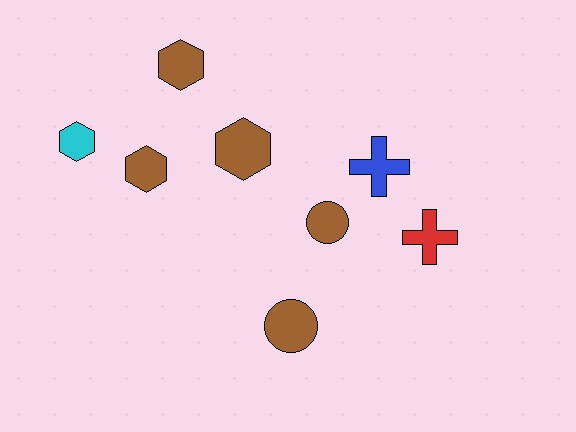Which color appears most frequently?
Brown, with 5 objects.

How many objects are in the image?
There are 8 objects.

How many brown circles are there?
There are 2 brown circles.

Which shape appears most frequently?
Hexagon, with 4 objects.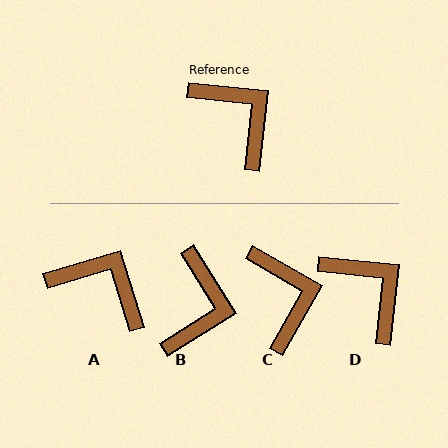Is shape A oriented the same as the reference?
No, it is off by about 23 degrees.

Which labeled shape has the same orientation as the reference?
D.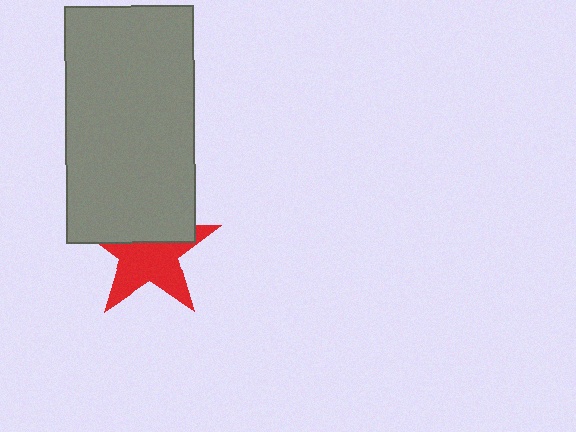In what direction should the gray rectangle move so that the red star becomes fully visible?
The gray rectangle should move up. That is the shortest direction to clear the overlap and leave the red star fully visible.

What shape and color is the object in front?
The object in front is a gray rectangle.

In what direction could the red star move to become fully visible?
The red star could move down. That would shift it out from behind the gray rectangle entirely.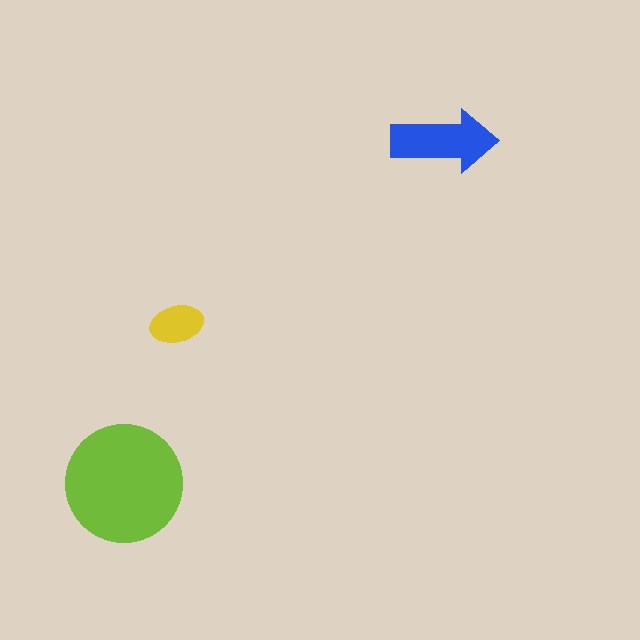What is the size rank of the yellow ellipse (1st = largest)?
3rd.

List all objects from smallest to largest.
The yellow ellipse, the blue arrow, the lime circle.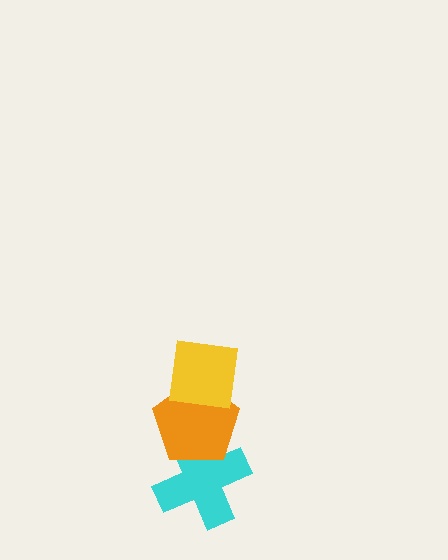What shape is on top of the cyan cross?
The orange pentagon is on top of the cyan cross.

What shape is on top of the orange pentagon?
The yellow square is on top of the orange pentagon.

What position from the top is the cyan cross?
The cyan cross is 3rd from the top.